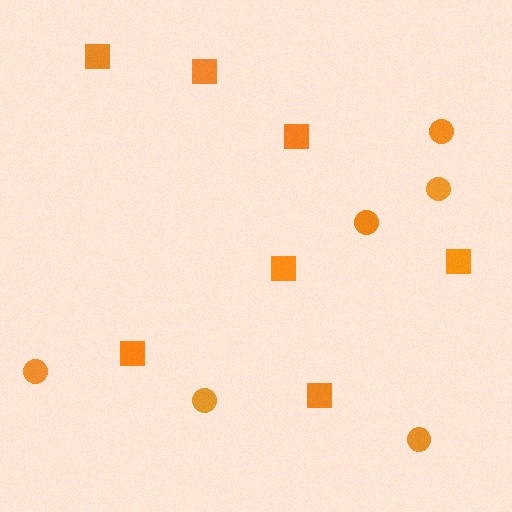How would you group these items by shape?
There are 2 groups: one group of circles (6) and one group of squares (7).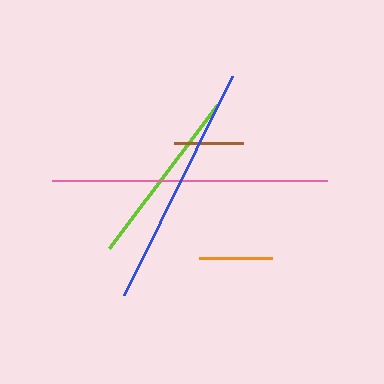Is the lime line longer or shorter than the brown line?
The lime line is longer than the brown line.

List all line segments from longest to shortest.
From longest to shortest: pink, blue, lime, orange, brown.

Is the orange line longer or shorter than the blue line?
The blue line is longer than the orange line.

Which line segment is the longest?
The pink line is the longest at approximately 275 pixels.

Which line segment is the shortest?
The brown line is the shortest at approximately 69 pixels.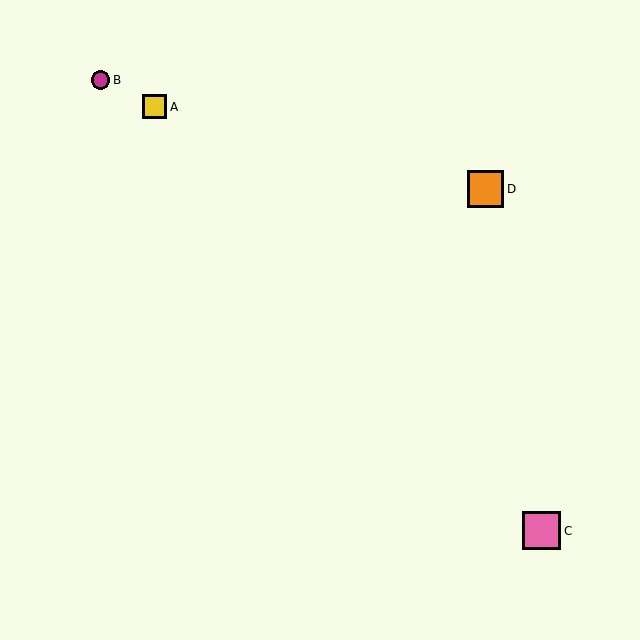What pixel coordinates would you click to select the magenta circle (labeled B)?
Click at (100, 80) to select the magenta circle B.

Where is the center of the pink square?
The center of the pink square is at (542, 531).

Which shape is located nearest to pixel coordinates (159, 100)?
The yellow square (labeled A) at (155, 107) is nearest to that location.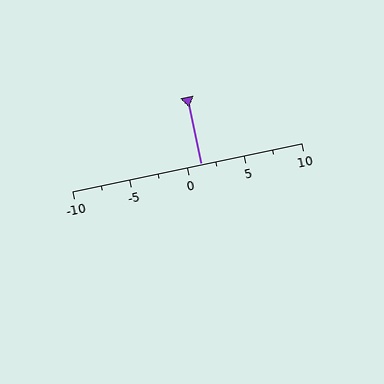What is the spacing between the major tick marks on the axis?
The major ticks are spaced 5 apart.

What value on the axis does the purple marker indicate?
The marker indicates approximately 1.2.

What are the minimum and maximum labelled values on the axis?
The axis runs from -10 to 10.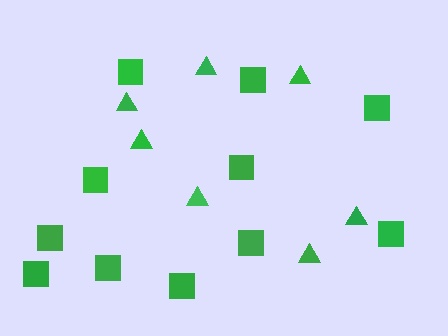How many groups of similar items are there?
There are 2 groups: one group of squares (11) and one group of triangles (7).